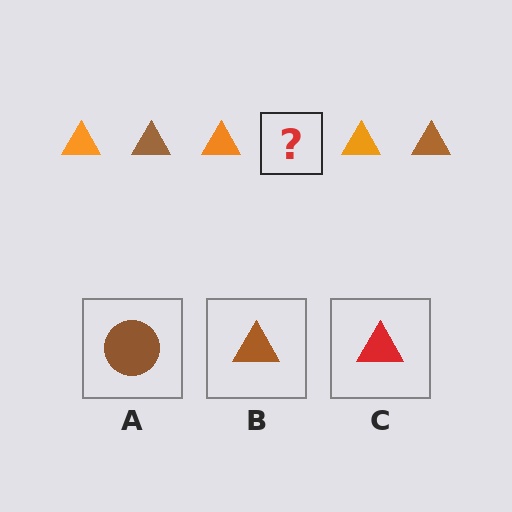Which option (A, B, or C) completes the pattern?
B.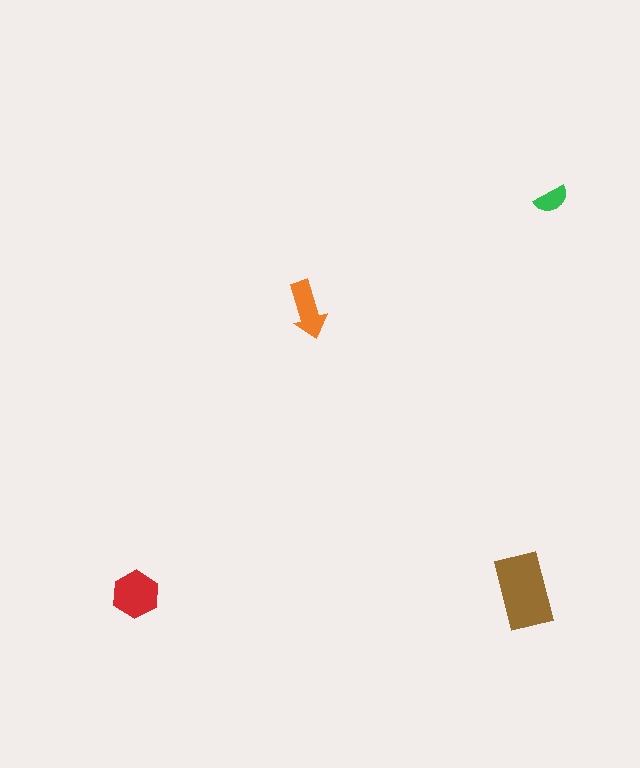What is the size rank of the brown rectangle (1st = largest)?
1st.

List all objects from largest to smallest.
The brown rectangle, the red hexagon, the orange arrow, the green semicircle.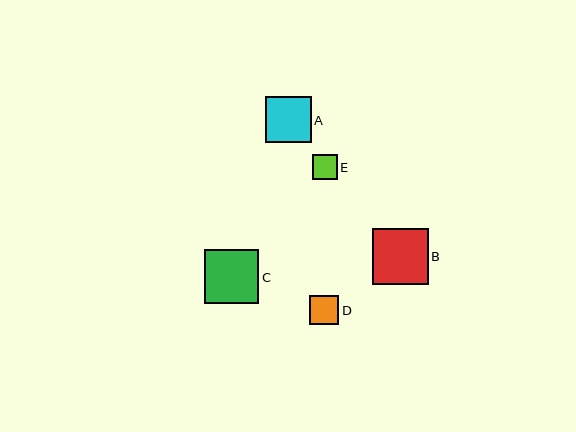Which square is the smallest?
Square E is the smallest with a size of approximately 25 pixels.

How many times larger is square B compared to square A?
Square B is approximately 1.2 times the size of square A.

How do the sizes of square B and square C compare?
Square B and square C are approximately the same size.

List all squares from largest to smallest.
From largest to smallest: B, C, A, D, E.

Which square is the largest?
Square B is the largest with a size of approximately 55 pixels.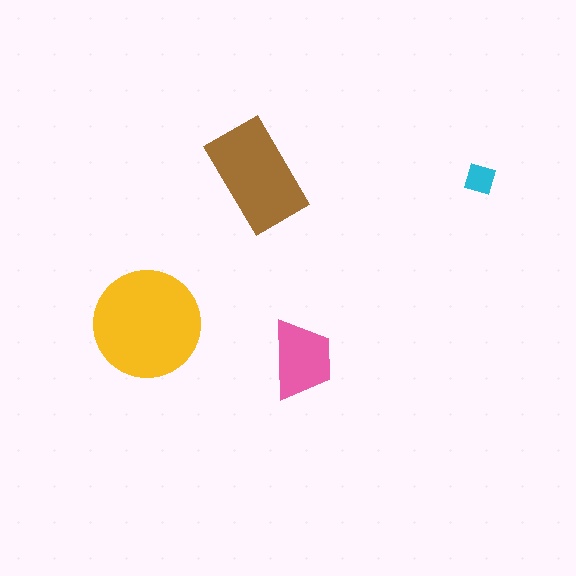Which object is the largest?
The yellow circle.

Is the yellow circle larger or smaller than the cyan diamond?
Larger.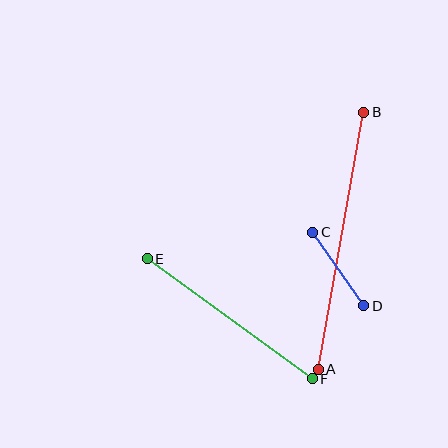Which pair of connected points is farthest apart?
Points A and B are farthest apart.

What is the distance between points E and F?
The distance is approximately 204 pixels.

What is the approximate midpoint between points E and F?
The midpoint is at approximately (230, 319) pixels.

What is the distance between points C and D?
The distance is approximately 90 pixels.